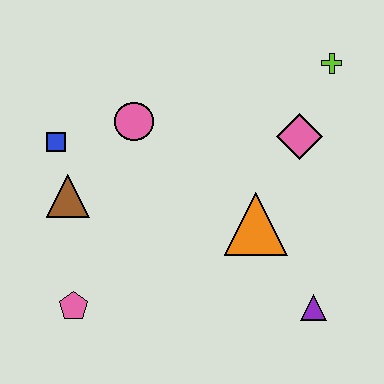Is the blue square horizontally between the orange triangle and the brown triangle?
No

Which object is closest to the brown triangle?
The blue square is closest to the brown triangle.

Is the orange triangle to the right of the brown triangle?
Yes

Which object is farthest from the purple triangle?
The blue square is farthest from the purple triangle.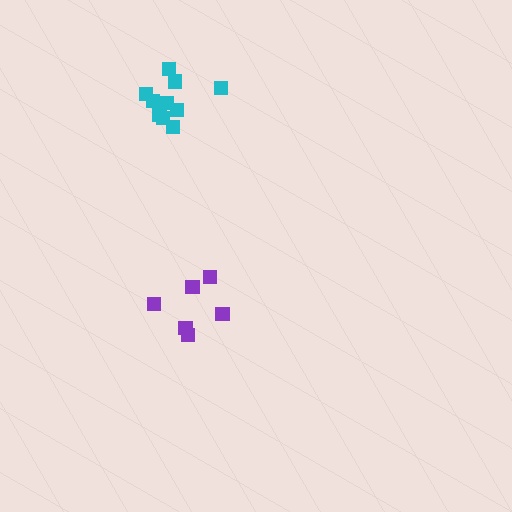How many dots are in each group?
Group 1: 11 dots, Group 2: 6 dots (17 total).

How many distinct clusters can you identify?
There are 2 distinct clusters.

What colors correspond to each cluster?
The clusters are colored: cyan, purple.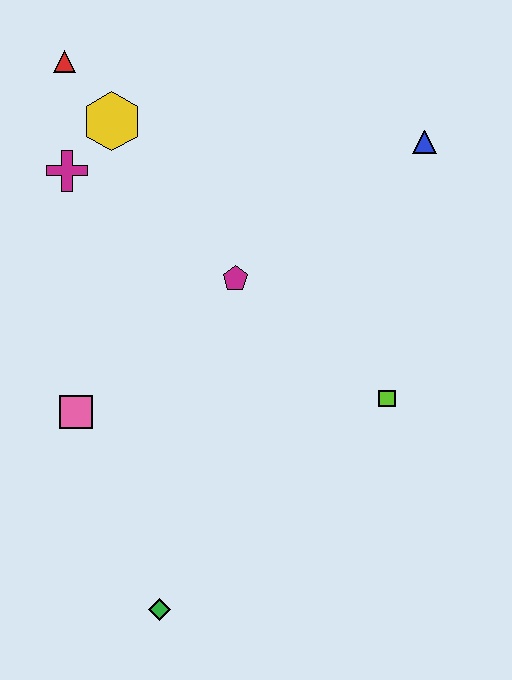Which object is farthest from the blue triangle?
The green diamond is farthest from the blue triangle.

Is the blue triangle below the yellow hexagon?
Yes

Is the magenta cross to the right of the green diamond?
No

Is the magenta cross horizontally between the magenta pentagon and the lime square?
No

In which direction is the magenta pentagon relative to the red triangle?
The magenta pentagon is below the red triangle.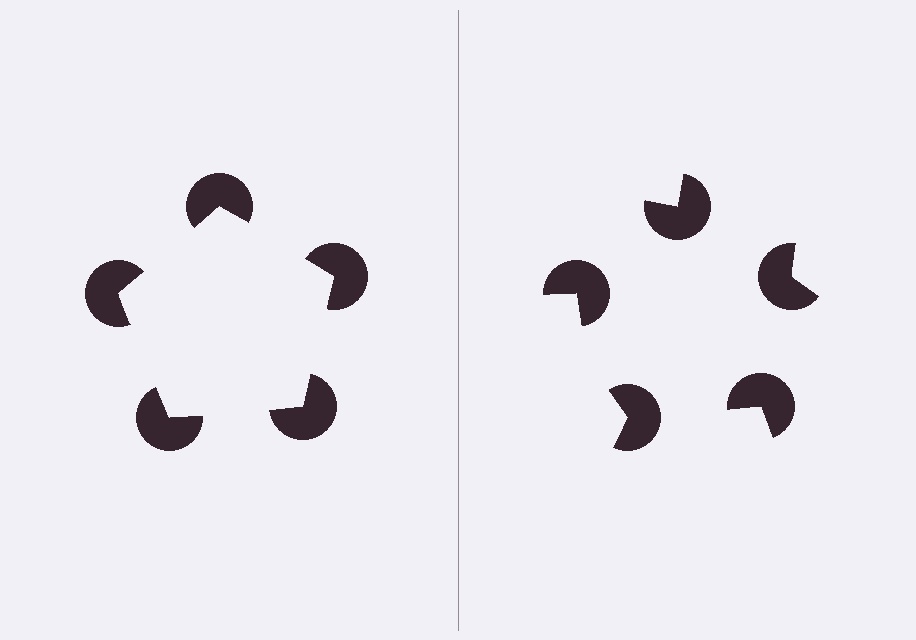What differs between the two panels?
The pac-man discs are positioned identically on both sides; only the wedge orientations differ. On the left they align to a pentagon; on the right they are misaligned.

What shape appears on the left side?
An illusory pentagon.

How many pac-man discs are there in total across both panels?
10 — 5 on each side.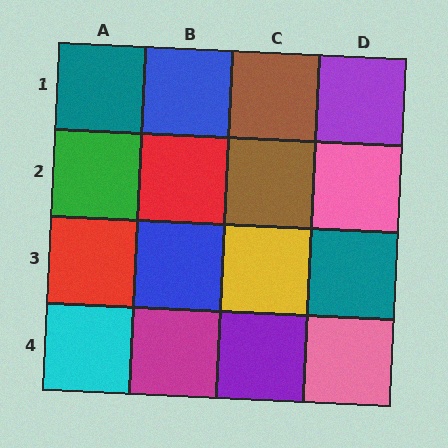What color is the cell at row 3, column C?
Yellow.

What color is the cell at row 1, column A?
Teal.